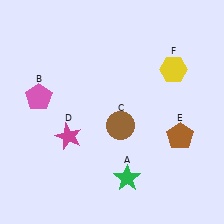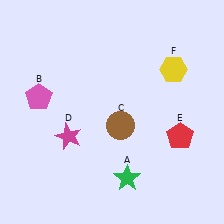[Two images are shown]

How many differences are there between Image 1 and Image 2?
There is 1 difference between the two images.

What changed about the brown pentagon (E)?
In Image 1, E is brown. In Image 2, it changed to red.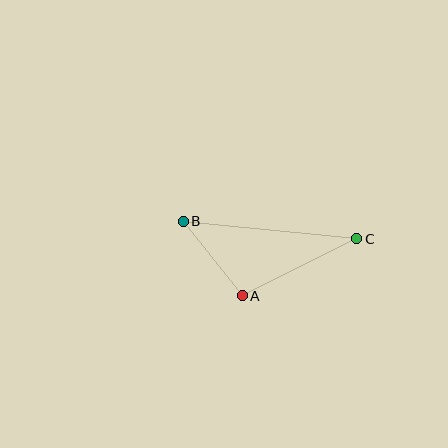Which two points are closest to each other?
Points A and B are closest to each other.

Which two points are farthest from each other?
Points B and C are farthest from each other.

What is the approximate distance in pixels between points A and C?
The distance between A and C is approximately 128 pixels.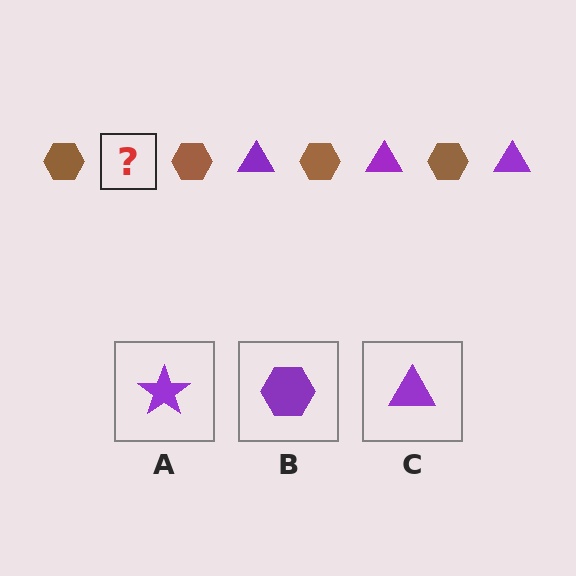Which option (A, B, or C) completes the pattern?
C.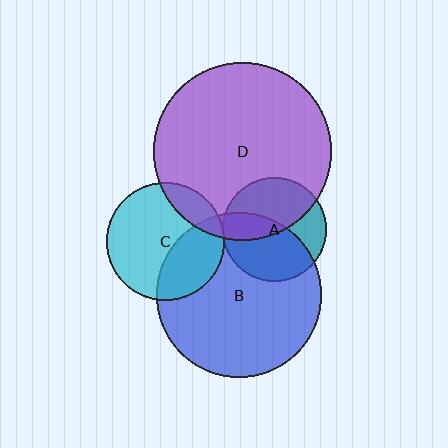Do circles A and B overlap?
Yes.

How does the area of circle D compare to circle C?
Approximately 2.3 times.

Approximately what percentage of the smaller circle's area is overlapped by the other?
Approximately 55%.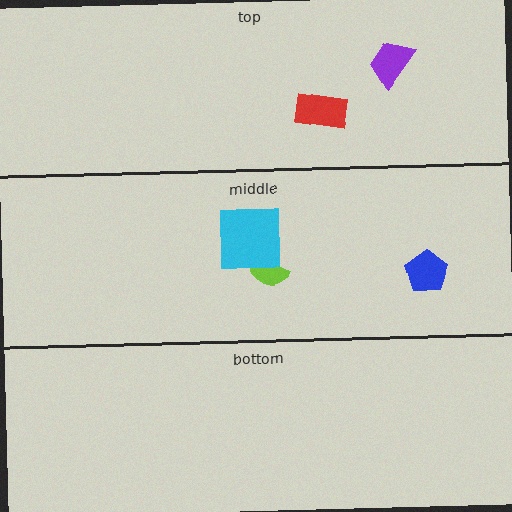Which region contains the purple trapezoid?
The top region.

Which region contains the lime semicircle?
The middle region.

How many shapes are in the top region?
2.